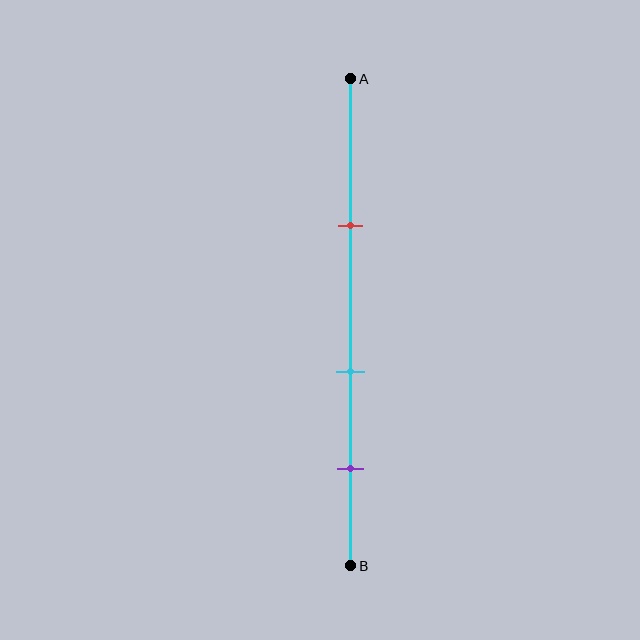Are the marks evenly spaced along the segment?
Yes, the marks are approximately evenly spaced.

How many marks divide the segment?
There are 3 marks dividing the segment.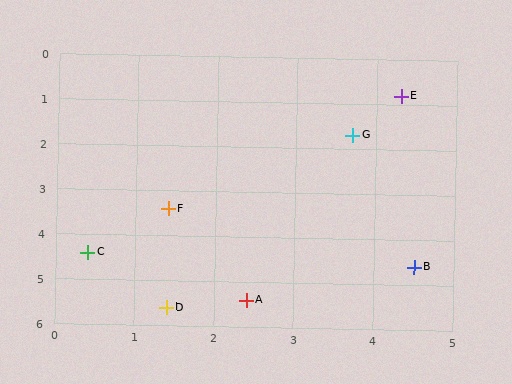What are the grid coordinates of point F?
Point F is at approximately (1.4, 3.4).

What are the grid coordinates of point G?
Point G is at approximately (3.7, 1.7).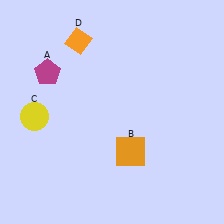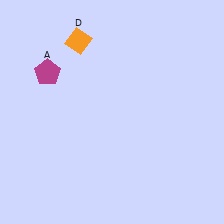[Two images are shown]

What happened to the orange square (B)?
The orange square (B) was removed in Image 2. It was in the bottom-right area of Image 1.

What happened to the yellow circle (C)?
The yellow circle (C) was removed in Image 2. It was in the bottom-left area of Image 1.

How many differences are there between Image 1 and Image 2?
There are 2 differences between the two images.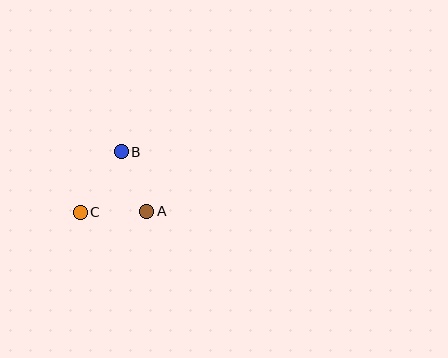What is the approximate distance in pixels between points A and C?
The distance between A and C is approximately 67 pixels.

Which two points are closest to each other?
Points A and B are closest to each other.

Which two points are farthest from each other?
Points B and C are farthest from each other.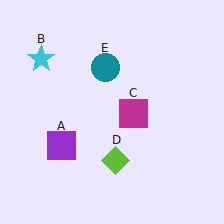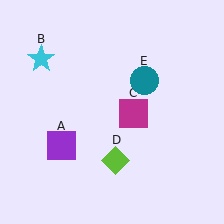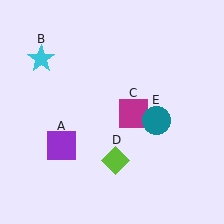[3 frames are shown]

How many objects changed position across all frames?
1 object changed position: teal circle (object E).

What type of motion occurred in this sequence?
The teal circle (object E) rotated clockwise around the center of the scene.